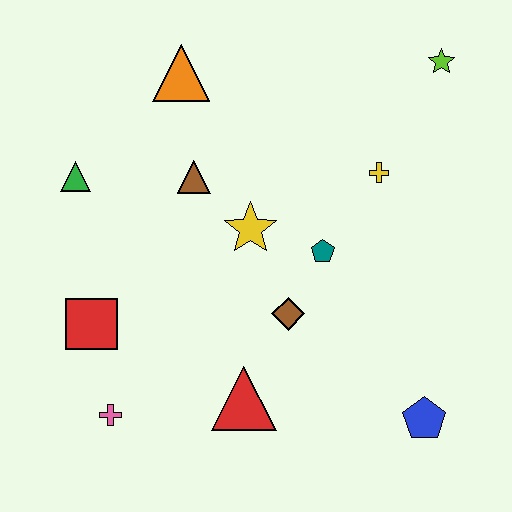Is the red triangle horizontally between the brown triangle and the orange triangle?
No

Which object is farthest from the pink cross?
The lime star is farthest from the pink cross.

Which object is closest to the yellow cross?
The teal pentagon is closest to the yellow cross.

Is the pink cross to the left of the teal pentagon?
Yes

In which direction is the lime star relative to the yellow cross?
The lime star is above the yellow cross.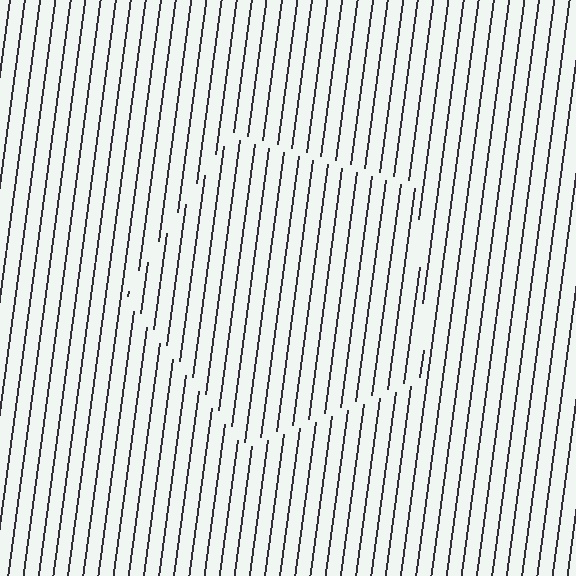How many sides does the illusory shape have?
5 sides — the line-ends trace a pentagon.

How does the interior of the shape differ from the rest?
The interior of the shape contains the same grating, shifted by half a period — the contour is defined by the phase discontinuity where line-ends from the inner and outer gratings abut.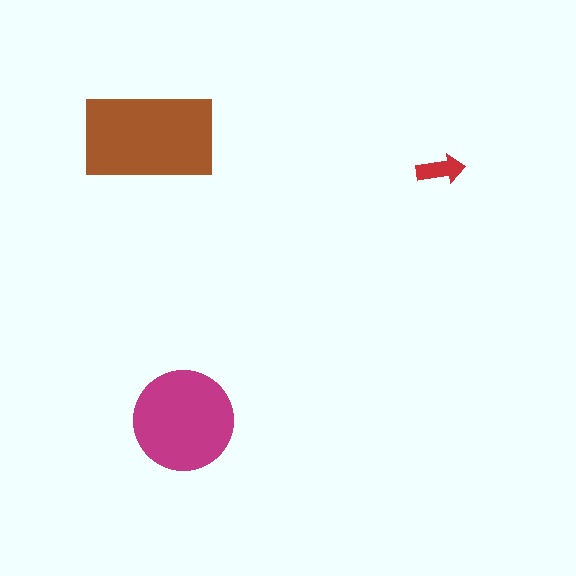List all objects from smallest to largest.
The red arrow, the magenta circle, the brown rectangle.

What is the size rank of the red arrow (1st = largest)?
3rd.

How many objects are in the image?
There are 3 objects in the image.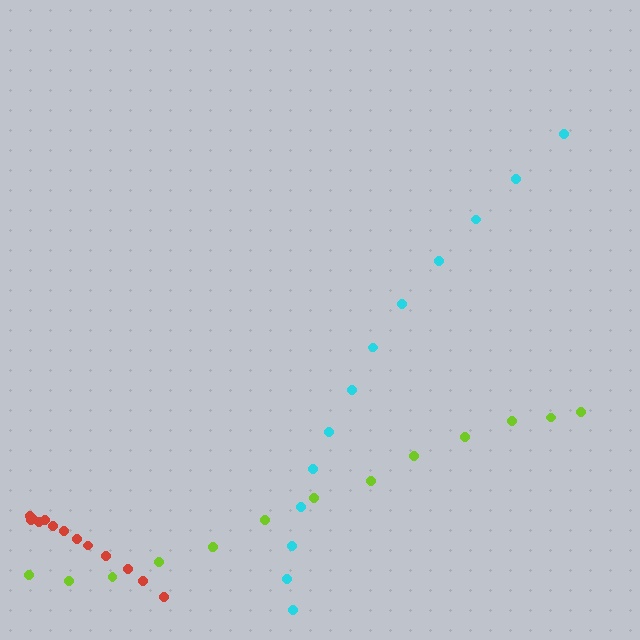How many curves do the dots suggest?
There are 3 distinct paths.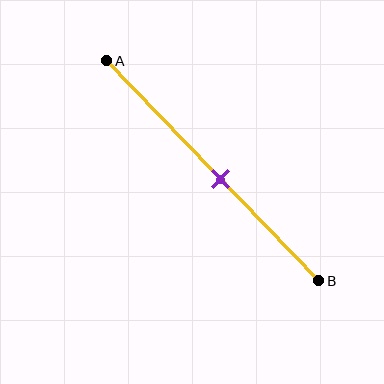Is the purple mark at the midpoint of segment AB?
No, the mark is at about 55% from A, not at the 50% midpoint.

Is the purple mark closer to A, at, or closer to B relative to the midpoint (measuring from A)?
The purple mark is closer to point B than the midpoint of segment AB.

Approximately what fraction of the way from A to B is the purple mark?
The purple mark is approximately 55% of the way from A to B.